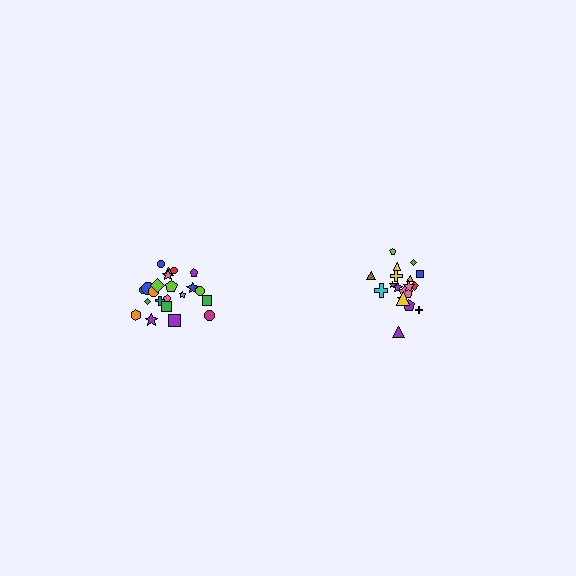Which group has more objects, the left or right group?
The left group.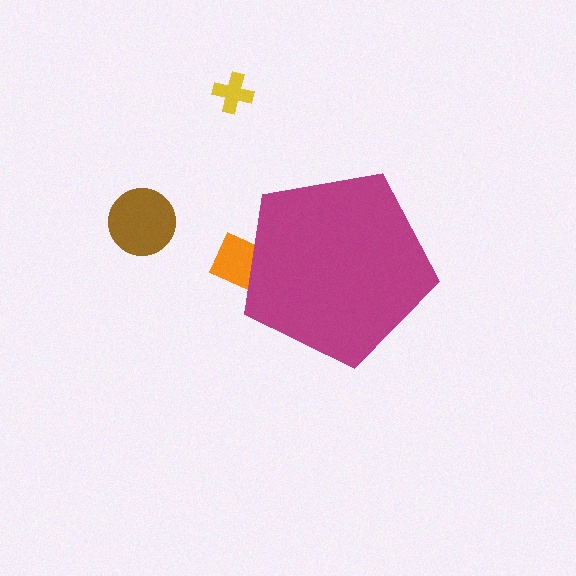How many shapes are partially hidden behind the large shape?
1 shape is partially hidden.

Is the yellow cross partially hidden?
No, the yellow cross is fully visible.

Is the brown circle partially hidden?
No, the brown circle is fully visible.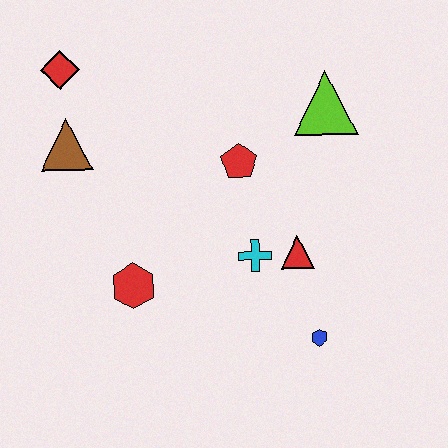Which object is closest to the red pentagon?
The cyan cross is closest to the red pentagon.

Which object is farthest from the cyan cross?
The red diamond is farthest from the cyan cross.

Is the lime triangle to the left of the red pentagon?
No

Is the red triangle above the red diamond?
No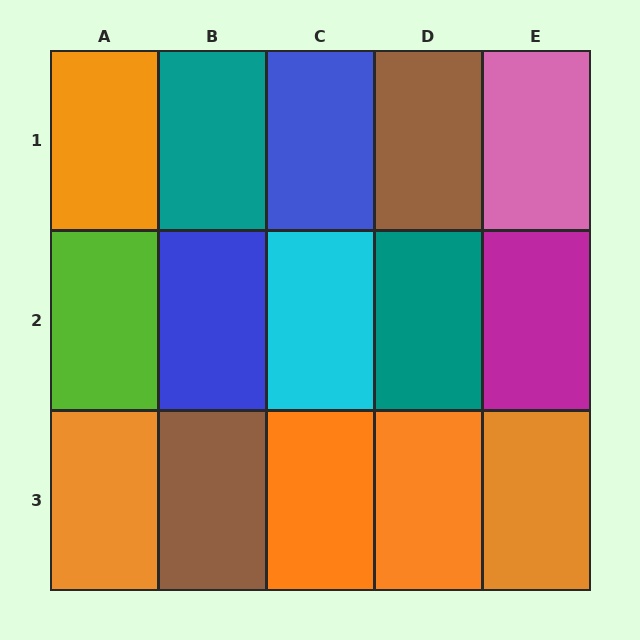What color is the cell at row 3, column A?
Orange.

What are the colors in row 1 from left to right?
Orange, teal, blue, brown, pink.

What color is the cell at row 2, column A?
Lime.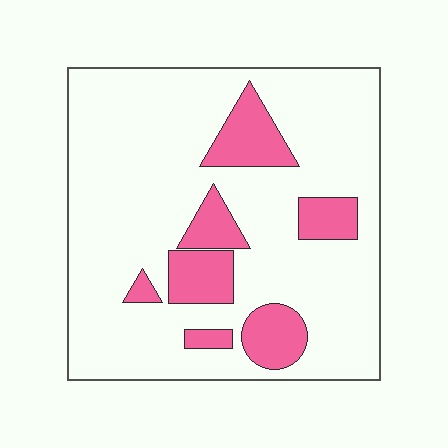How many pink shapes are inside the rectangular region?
7.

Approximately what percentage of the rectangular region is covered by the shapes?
Approximately 20%.